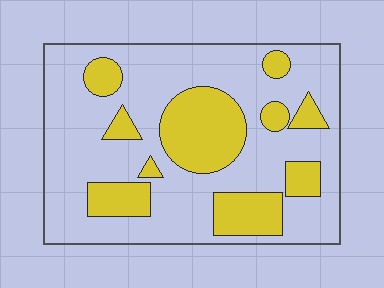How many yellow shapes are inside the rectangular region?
10.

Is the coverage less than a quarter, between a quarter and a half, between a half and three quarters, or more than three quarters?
Between a quarter and a half.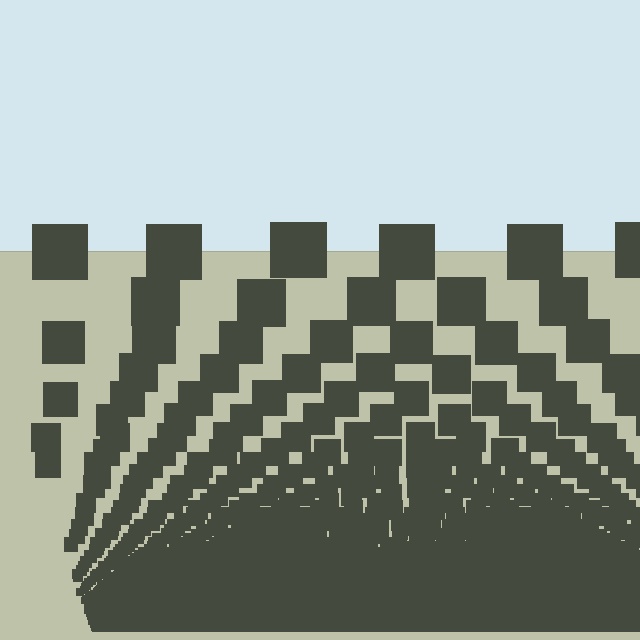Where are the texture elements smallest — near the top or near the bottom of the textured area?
Near the bottom.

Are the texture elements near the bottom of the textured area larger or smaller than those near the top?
Smaller. The gradient is inverted — elements near the bottom are smaller and denser.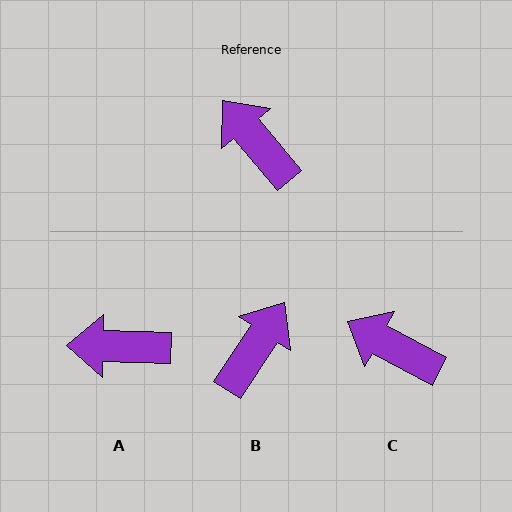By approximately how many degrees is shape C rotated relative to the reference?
Approximately 22 degrees counter-clockwise.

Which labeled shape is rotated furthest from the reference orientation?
B, about 73 degrees away.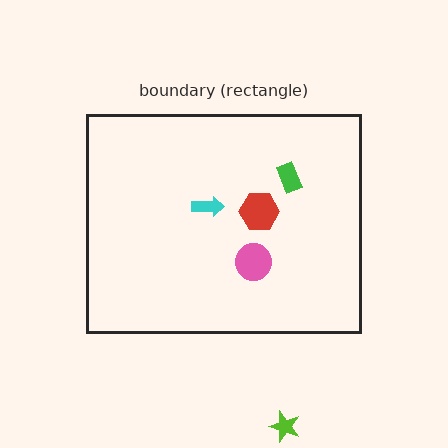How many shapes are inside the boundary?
4 inside, 1 outside.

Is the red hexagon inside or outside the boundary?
Inside.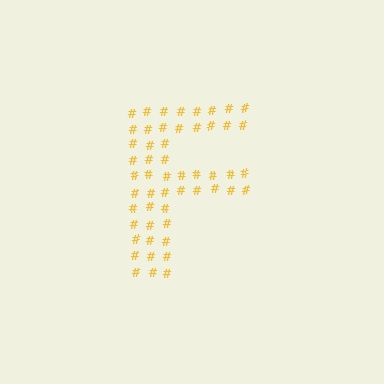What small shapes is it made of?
It is made of small hash symbols.